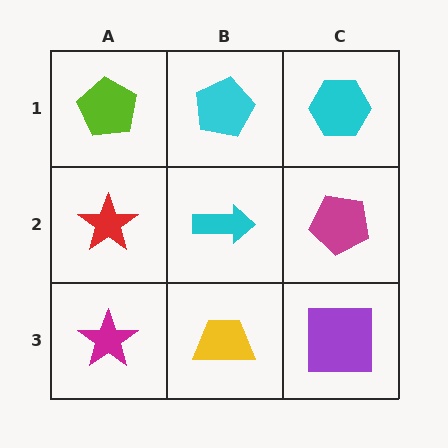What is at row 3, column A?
A magenta star.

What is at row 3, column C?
A purple square.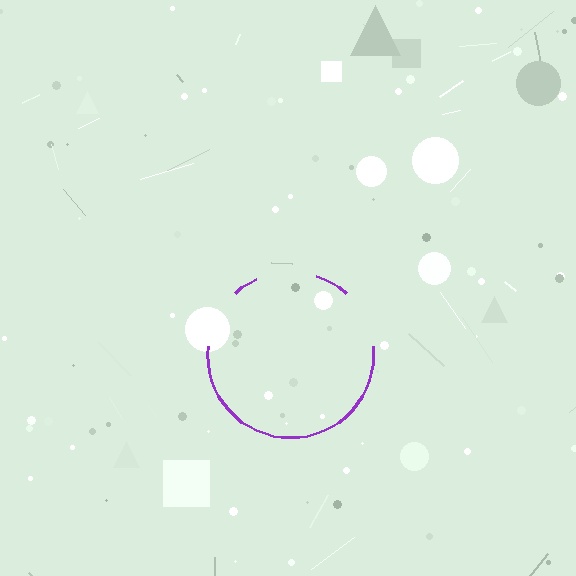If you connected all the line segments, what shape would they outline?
They would outline a circle.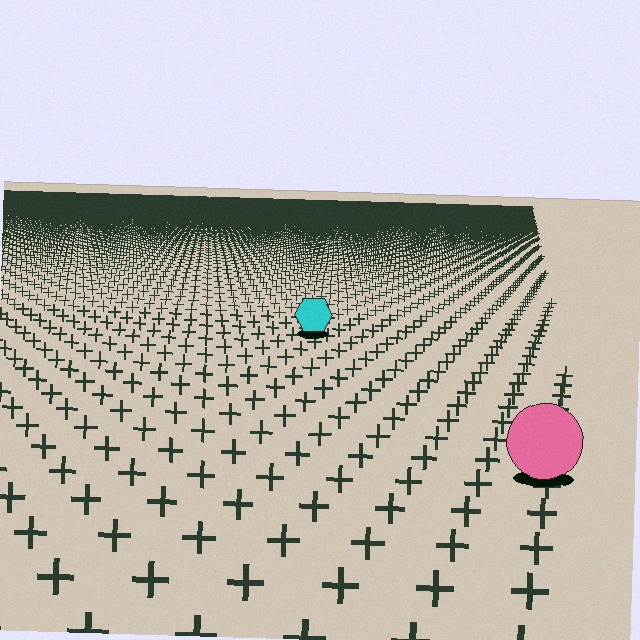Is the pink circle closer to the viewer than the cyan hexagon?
Yes. The pink circle is closer — you can tell from the texture gradient: the ground texture is coarser near it.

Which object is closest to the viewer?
The pink circle is closest. The texture marks near it are larger and more spread out.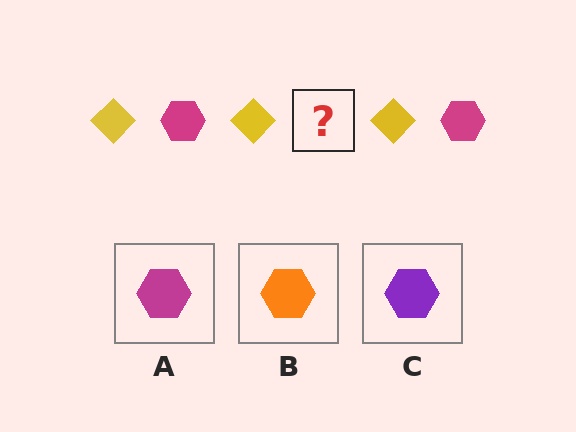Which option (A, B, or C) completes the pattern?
A.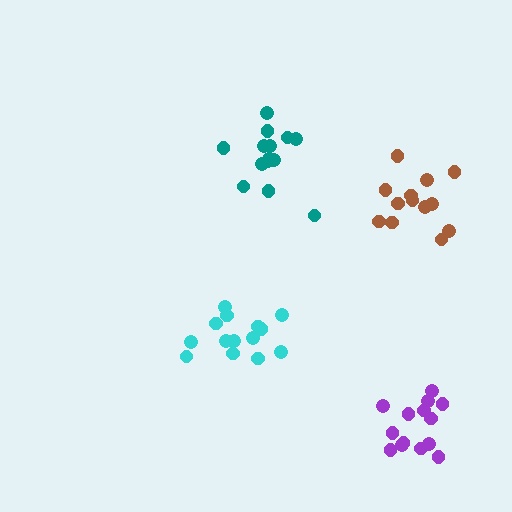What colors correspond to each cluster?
The clusters are colored: cyan, brown, purple, teal.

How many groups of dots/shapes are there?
There are 4 groups.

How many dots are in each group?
Group 1: 14 dots, Group 2: 13 dots, Group 3: 14 dots, Group 4: 14 dots (55 total).